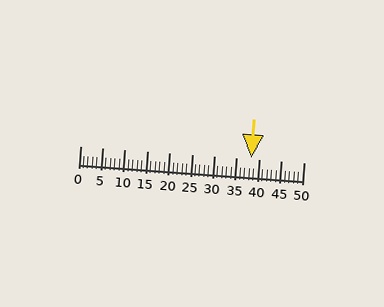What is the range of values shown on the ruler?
The ruler shows values from 0 to 50.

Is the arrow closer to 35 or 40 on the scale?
The arrow is closer to 40.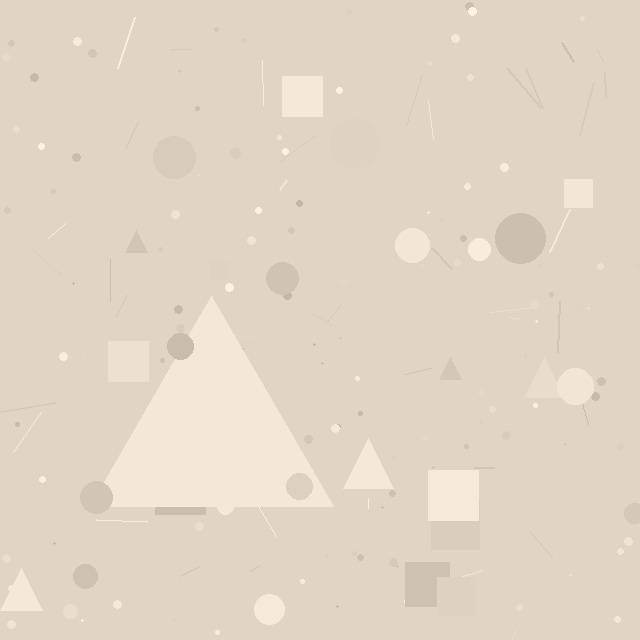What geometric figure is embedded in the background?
A triangle is embedded in the background.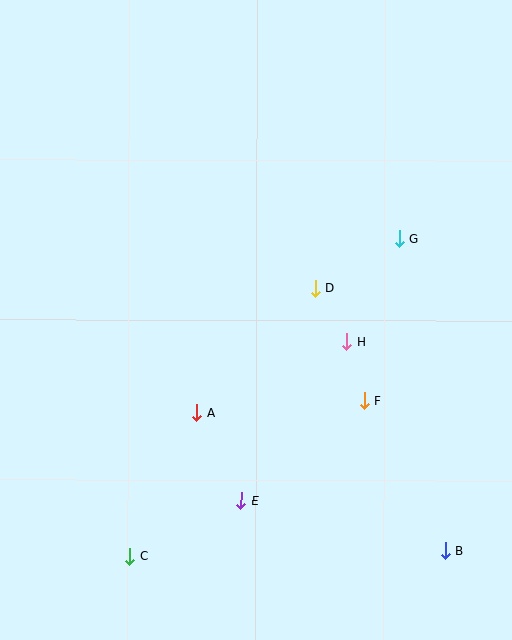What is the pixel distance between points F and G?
The distance between F and G is 166 pixels.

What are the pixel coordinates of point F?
Point F is at (364, 401).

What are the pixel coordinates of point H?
Point H is at (347, 342).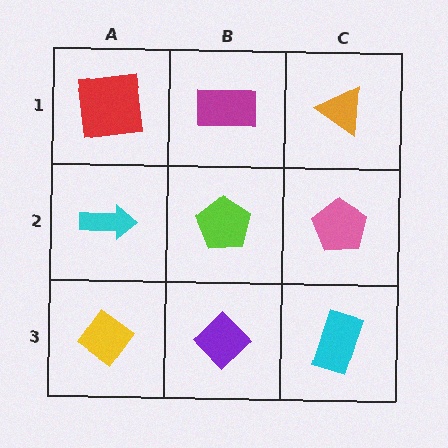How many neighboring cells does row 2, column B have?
4.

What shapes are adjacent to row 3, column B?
A lime pentagon (row 2, column B), a yellow diamond (row 3, column A), a cyan rectangle (row 3, column C).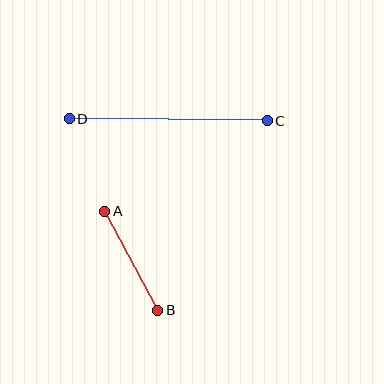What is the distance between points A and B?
The distance is approximately 112 pixels.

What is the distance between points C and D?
The distance is approximately 198 pixels.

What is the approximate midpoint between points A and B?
The midpoint is at approximately (131, 261) pixels.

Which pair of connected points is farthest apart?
Points C and D are farthest apart.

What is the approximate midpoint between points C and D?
The midpoint is at approximately (168, 120) pixels.